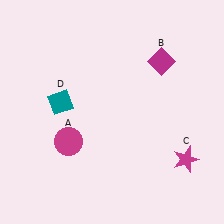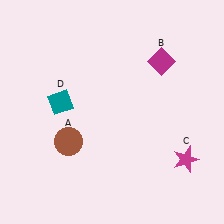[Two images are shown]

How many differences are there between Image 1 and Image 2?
There is 1 difference between the two images.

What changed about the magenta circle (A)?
In Image 1, A is magenta. In Image 2, it changed to brown.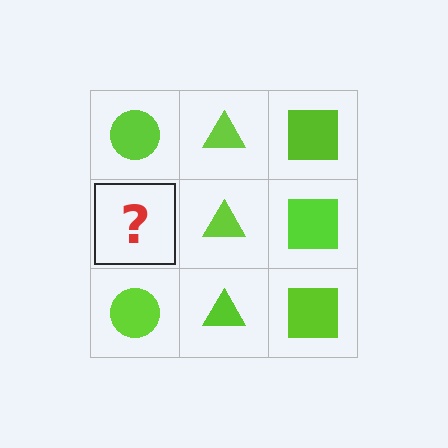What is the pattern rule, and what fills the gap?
The rule is that each column has a consistent shape. The gap should be filled with a lime circle.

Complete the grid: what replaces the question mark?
The question mark should be replaced with a lime circle.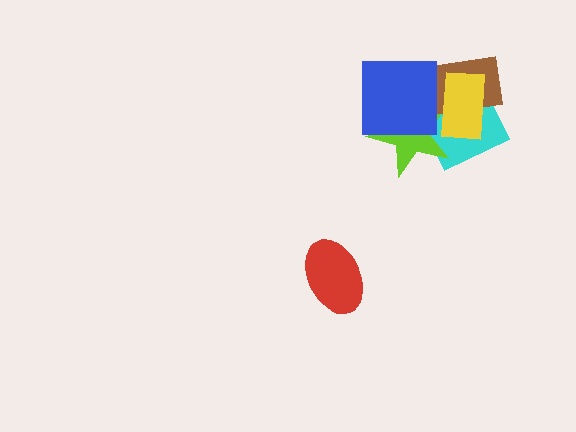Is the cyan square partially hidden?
Yes, it is partially covered by another shape.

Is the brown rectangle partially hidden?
Yes, it is partially covered by another shape.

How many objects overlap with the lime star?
4 objects overlap with the lime star.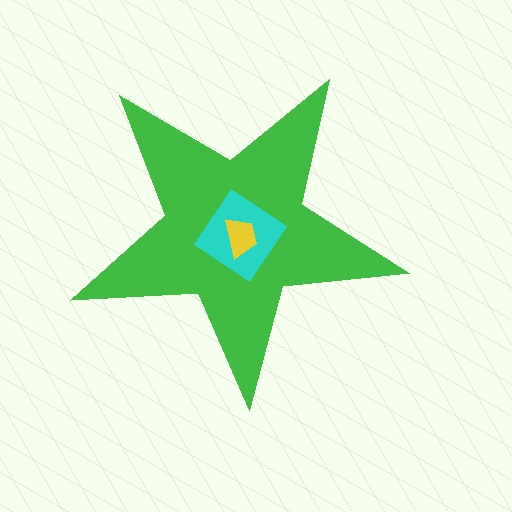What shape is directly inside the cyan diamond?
The yellow trapezoid.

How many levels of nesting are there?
3.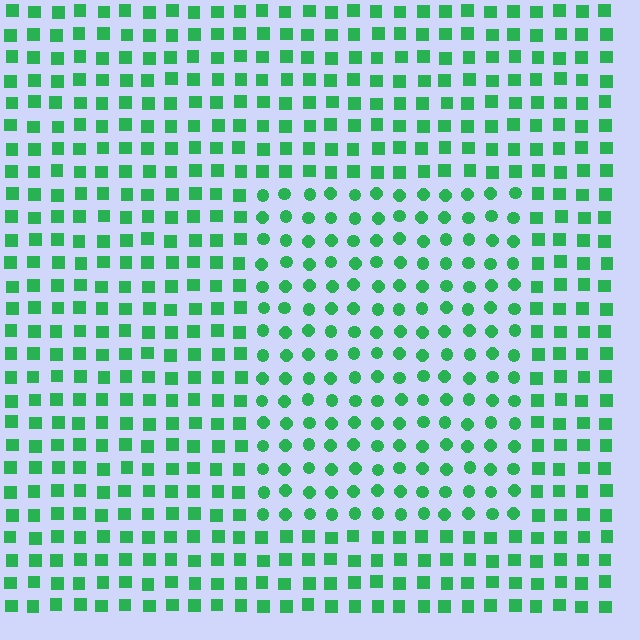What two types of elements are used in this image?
The image uses circles inside the rectangle region and squares outside it.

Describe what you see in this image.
The image is filled with small green elements arranged in a uniform grid. A rectangle-shaped region contains circles, while the surrounding area contains squares. The boundary is defined purely by the change in element shape.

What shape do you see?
I see a rectangle.